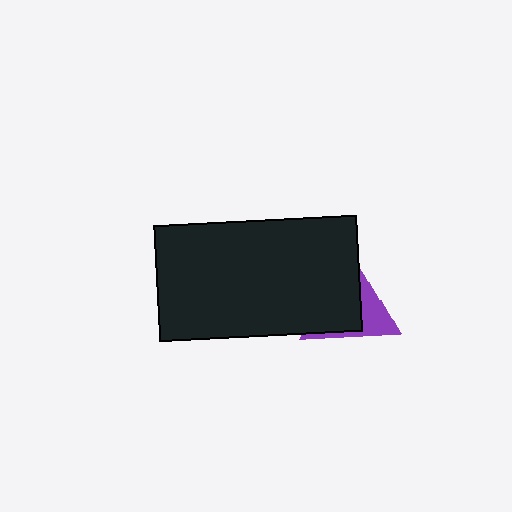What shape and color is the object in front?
The object in front is a black rectangle.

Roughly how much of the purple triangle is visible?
A small part of it is visible (roughly 33%).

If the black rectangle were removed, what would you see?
You would see the complete purple triangle.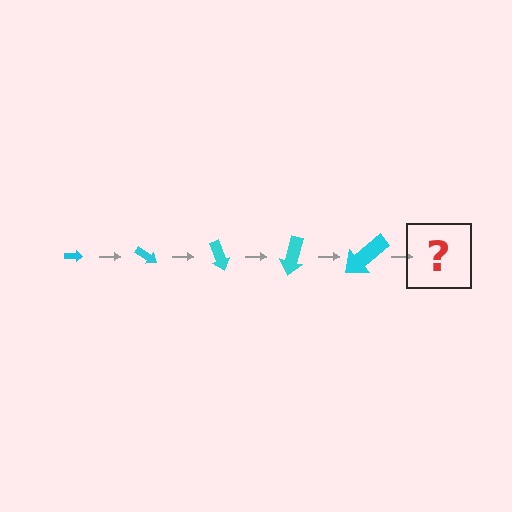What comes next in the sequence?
The next element should be an arrow, larger than the previous one and rotated 175 degrees from the start.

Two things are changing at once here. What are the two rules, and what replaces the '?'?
The two rules are that the arrow grows larger each step and it rotates 35 degrees each step. The '?' should be an arrow, larger than the previous one and rotated 175 degrees from the start.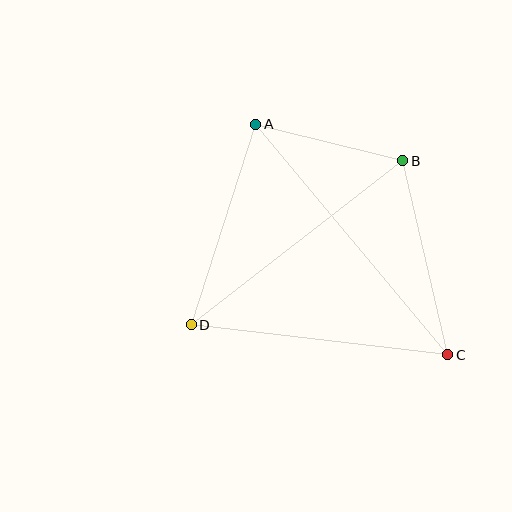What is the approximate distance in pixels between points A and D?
The distance between A and D is approximately 211 pixels.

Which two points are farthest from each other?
Points A and C are farthest from each other.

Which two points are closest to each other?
Points A and B are closest to each other.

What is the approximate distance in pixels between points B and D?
The distance between B and D is approximately 268 pixels.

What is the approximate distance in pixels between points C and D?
The distance between C and D is approximately 258 pixels.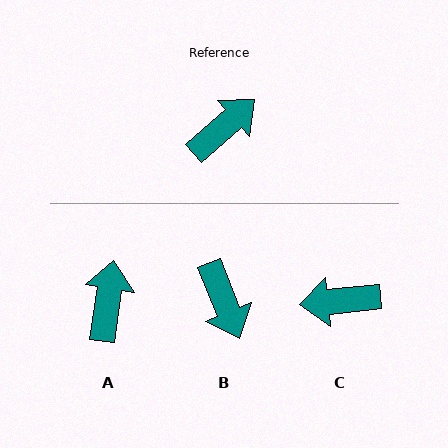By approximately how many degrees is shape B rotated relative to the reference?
Approximately 109 degrees clockwise.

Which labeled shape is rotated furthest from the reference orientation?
C, about 145 degrees away.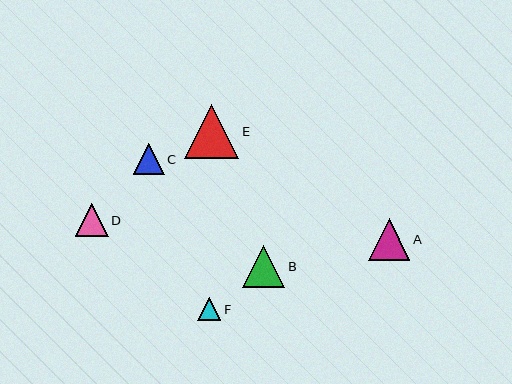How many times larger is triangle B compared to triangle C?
Triangle B is approximately 1.4 times the size of triangle C.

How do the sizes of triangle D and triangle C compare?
Triangle D and triangle C are approximately the same size.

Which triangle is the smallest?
Triangle F is the smallest with a size of approximately 23 pixels.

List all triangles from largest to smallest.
From largest to smallest: E, B, A, D, C, F.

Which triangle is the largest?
Triangle E is the largest with a size of approximately 54 pixels.